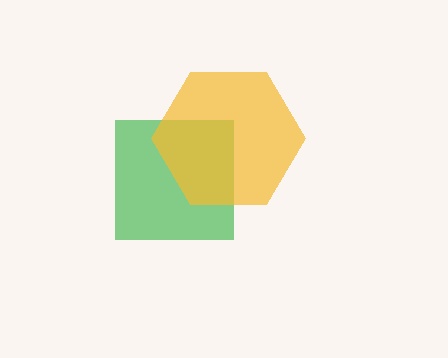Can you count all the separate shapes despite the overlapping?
Yes, there are 2 separate shapes.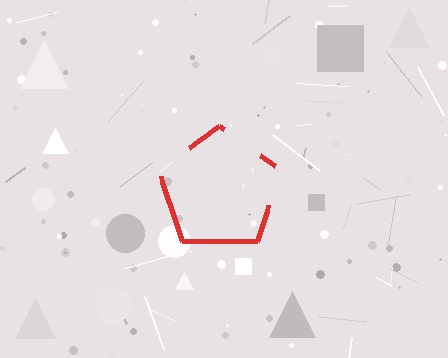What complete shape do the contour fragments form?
The contour fragments form a pentagon.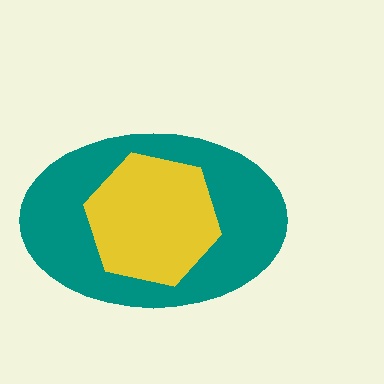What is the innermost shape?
The yellow hexagon.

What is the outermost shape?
The teal ellipse.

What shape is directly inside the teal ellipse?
The yellow hexagon.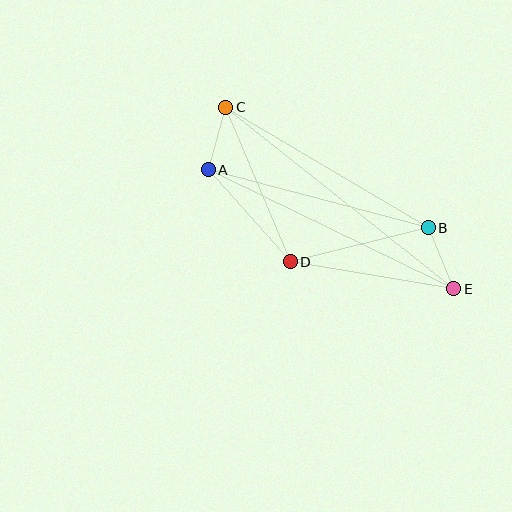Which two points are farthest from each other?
Points C and E are farthest from each other.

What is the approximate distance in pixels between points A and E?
The distance between A and E is approximately 273 pixels.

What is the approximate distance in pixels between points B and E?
The distance between B and E is approximately 66 pixels.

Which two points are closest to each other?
Points A and C are closest to each other.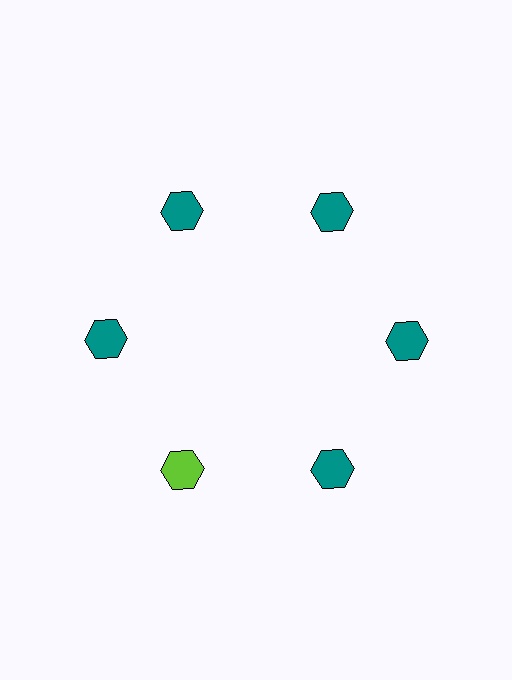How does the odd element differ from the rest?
It has a different color: lime instead of teal.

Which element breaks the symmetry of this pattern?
The lime hexagon at roughly the 7 o'clock position breaks the symmetry. All other shapes are teal hexagons.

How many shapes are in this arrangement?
There are 6 shapes arranged in a ring pattern.